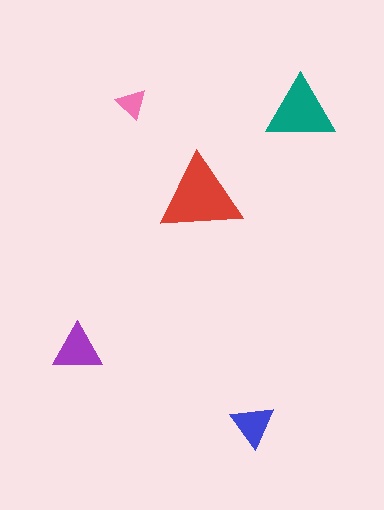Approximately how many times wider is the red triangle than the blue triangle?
About 2 times wider.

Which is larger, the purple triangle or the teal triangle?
The teal one.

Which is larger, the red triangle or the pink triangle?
The red one.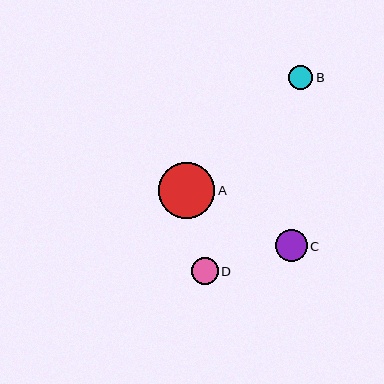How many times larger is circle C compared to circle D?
Circle C is approximately 1.2 times the size of circle D.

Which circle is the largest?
Circle A is the largest with a size of approximately 56 pixels.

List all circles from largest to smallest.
From largest to smallest: A, C, D, B.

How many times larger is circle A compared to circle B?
Circle A is approximately 2.3 times the size of circle B.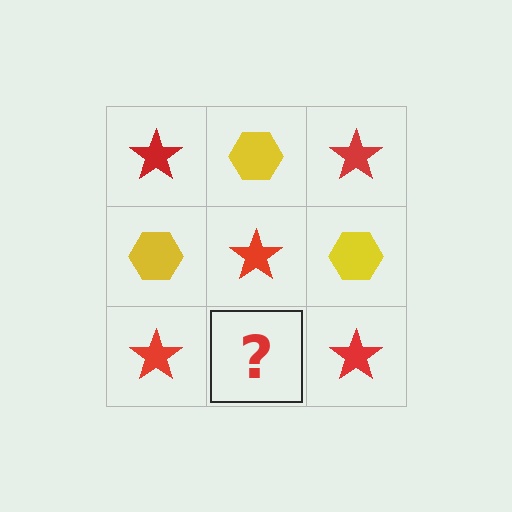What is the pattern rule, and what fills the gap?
The rule is that it alternates red star and yellow hexagon in a checkerboard pattern. The gap should be filled with a yellow hexagon.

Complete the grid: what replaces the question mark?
The question mark should be replaced with a yellow hexagon.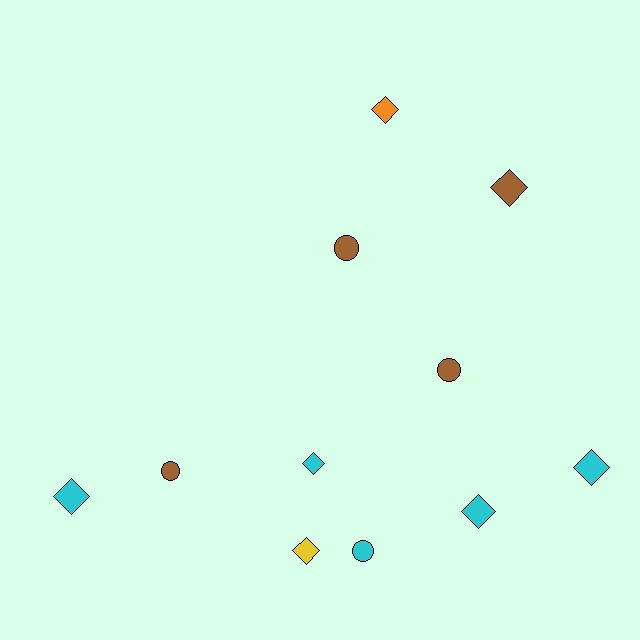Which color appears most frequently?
Cyan, with 5 objects.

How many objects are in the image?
There are 11 objects.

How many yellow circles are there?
There are no yellow circles.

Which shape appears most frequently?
Diamond, with 7 objects.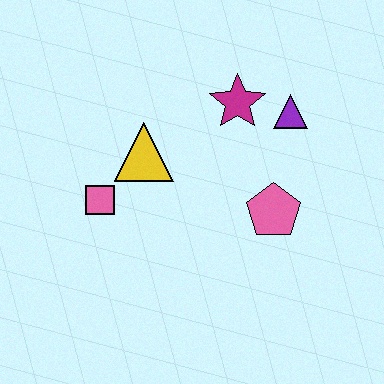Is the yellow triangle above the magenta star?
No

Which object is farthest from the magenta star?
The pink square is farthest from the magenta star.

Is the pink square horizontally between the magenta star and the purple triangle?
No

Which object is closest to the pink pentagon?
The purple triangle is closest to the pink pentagon.